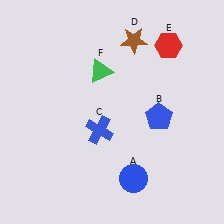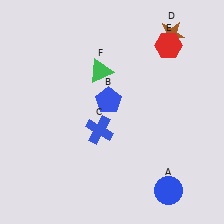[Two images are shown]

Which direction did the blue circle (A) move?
The blue circle (A) moved right.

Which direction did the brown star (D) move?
The brown star (D) moved right.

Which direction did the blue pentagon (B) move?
The blue pentagon (B) moved left.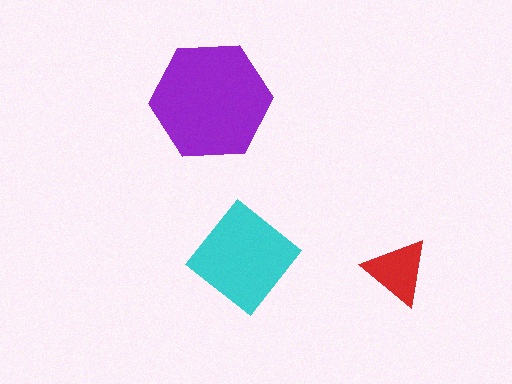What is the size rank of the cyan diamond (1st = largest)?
2nd.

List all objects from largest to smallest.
The purple hexagon, the cyan diamond, the red triangle.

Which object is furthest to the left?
The purple hexagon is leftmost.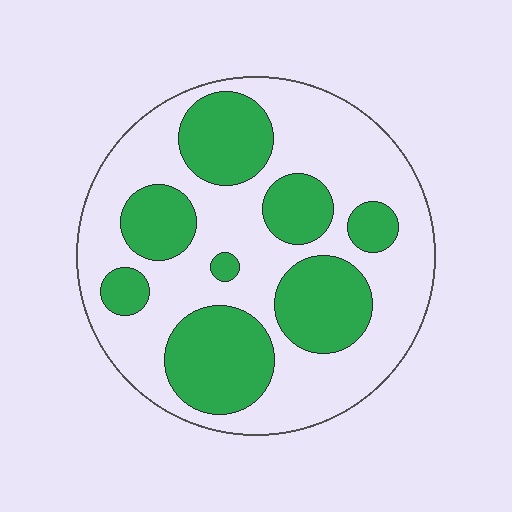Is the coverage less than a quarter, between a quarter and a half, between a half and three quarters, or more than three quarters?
Between a quarter and a half.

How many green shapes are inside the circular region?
8.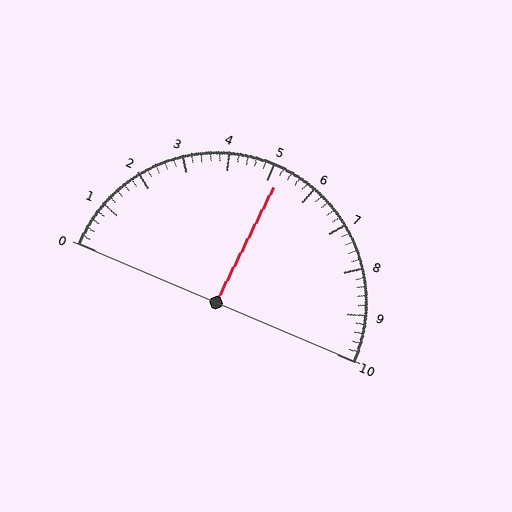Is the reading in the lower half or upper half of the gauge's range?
The reading is in the upper half of the range (0 to 10).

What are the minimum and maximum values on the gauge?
The gauge ranges from 0 to 10.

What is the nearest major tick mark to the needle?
The nearest major tick mark is 5.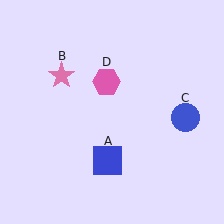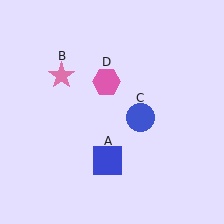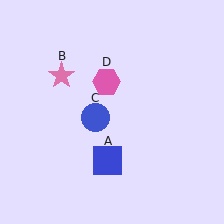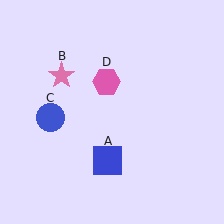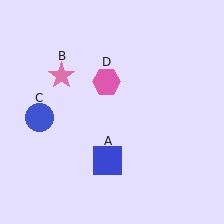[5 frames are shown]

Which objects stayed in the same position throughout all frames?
Blue square (object A) and pink star (object B) and pink hexagon (object D) remained stationary.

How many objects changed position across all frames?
1 object changed position: blue circle (object C).